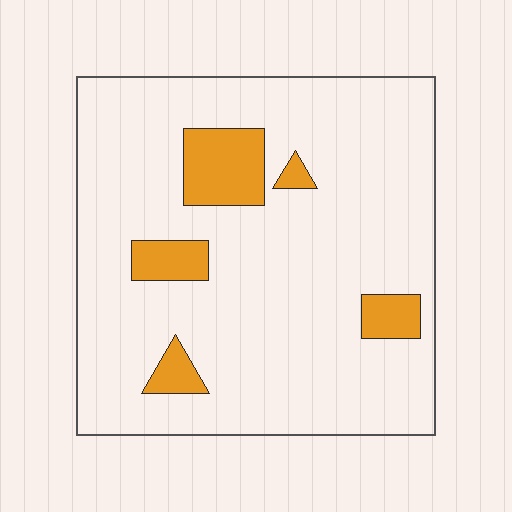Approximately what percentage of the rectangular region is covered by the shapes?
Approximately 10%.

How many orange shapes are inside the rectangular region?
5.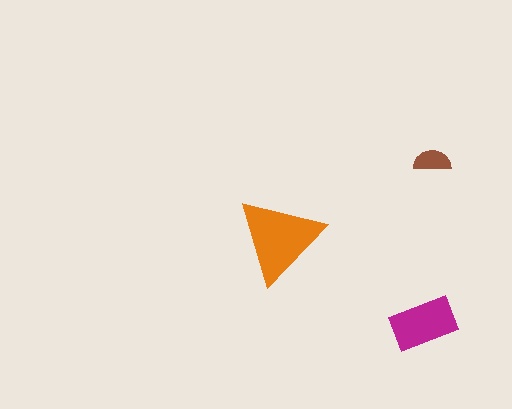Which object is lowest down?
The magenta rectangle is bottommost.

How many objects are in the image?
There are 3 objects in the image.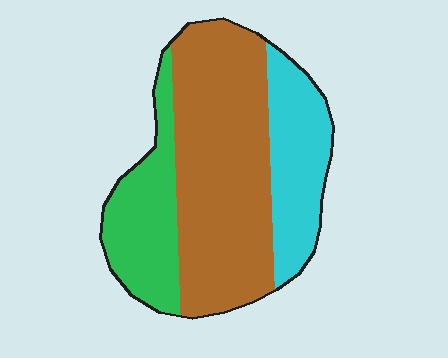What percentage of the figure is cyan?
Cyan takes up about one quarter (1/4) of the figure.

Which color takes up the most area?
Brown, at roughly 55%.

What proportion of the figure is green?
Green covers about 25% of the figure.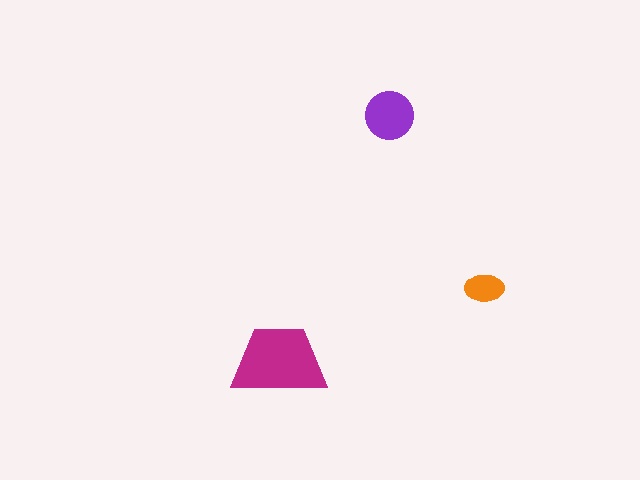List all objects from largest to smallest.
The magenta trapezoid, the purple circle, the orange ellipse.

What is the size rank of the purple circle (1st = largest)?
2nd.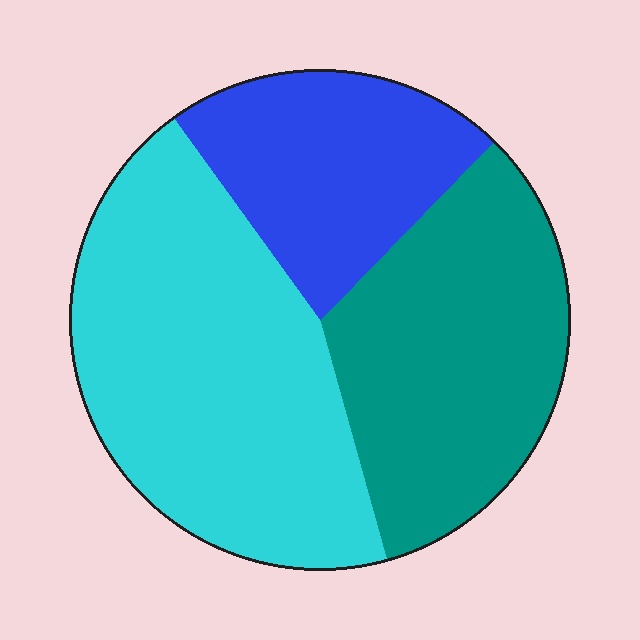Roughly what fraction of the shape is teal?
Teal takes up between a sixth and a third of the shape.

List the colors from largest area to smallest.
From largest to smallest: cyan, teal, blue.